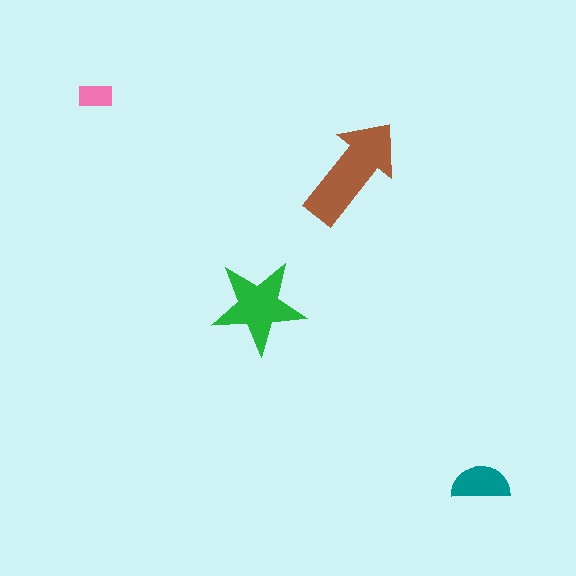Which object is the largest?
The brown arrow.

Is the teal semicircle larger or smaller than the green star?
Smaller.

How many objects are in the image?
There are 4 objects in the image.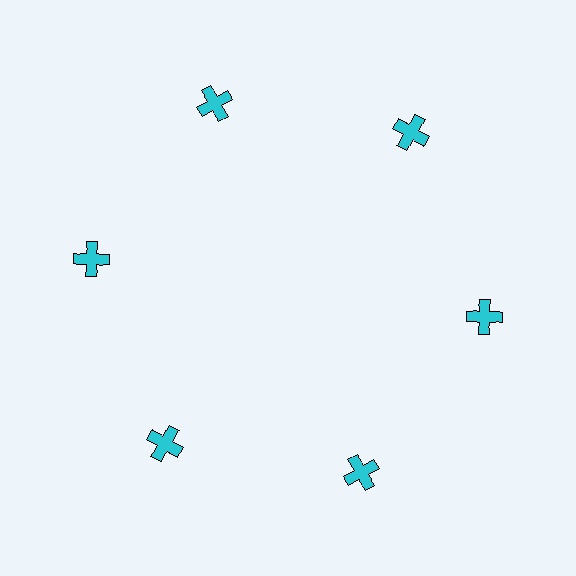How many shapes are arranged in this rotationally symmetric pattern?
There are 6 shapes, arranged in 6 groups of 1.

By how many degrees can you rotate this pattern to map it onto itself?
The pattern maps onto itself every 60 degrees of rotation.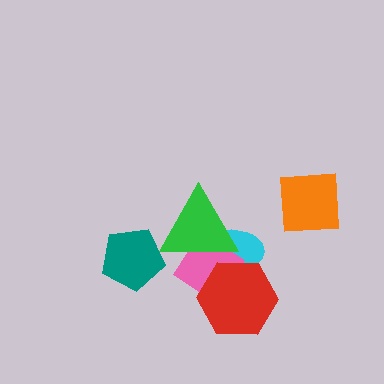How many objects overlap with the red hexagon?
2 objects overlap with the red hexagon.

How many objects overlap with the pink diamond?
3 objects overlap with the pink diamond.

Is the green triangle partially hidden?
No, no other shape covers it.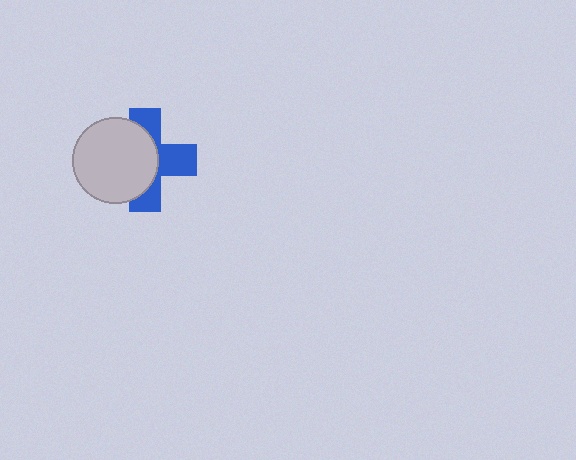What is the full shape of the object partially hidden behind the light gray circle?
The partially hidden object is a blue cross.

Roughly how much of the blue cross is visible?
About half of it is visible (roughly 48%).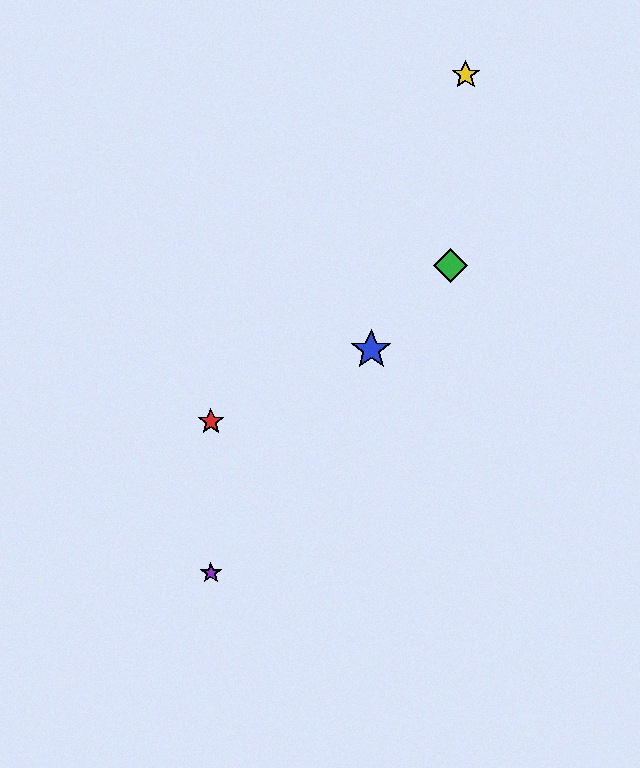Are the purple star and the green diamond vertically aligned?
No, the purple star is at x≈211 and the green diamond is at x≈450.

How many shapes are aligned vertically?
2 shapes (the red star, the purple star) are aligned vertically.